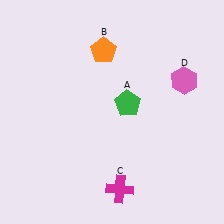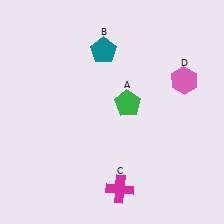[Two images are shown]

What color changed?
The pentagon (B) changed from orange in Image 1 to teal in Image 2.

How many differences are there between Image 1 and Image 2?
There is 1 difference between the two images.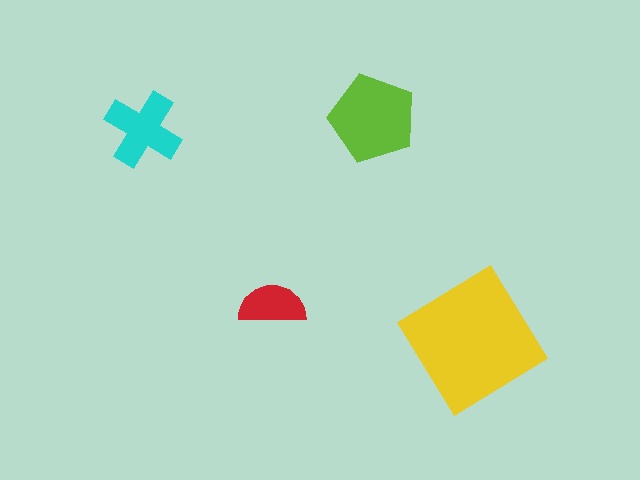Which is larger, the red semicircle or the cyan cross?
The cyan cross.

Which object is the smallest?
The red semicircle.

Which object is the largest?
The yellow diamond.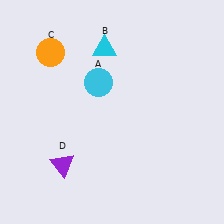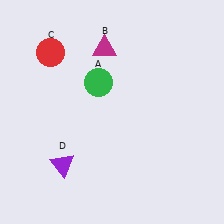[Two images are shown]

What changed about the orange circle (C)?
In Image 1, C is orange. In Image 2, it changed to red.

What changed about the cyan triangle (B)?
In Image 1, B is cyan. In Image 2, it changed to magenta.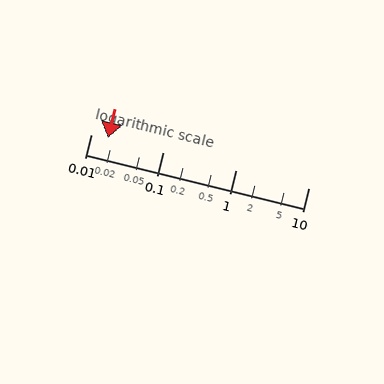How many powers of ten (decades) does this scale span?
The scale spans 3 decades, from 0.01 to 10.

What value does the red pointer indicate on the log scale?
The pointer indicates approximately 0.017.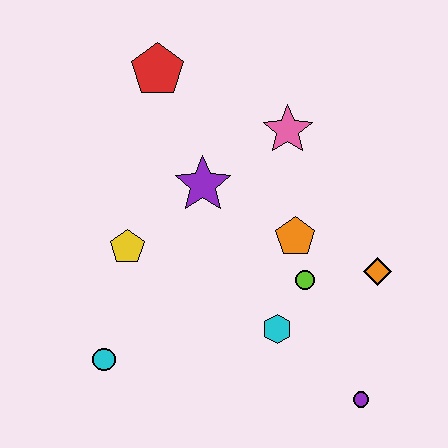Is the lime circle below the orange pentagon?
Yes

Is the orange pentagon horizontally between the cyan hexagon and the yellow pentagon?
No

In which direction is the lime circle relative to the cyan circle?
The lime circle is to the right of the cyan circle.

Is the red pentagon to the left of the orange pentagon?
Yes